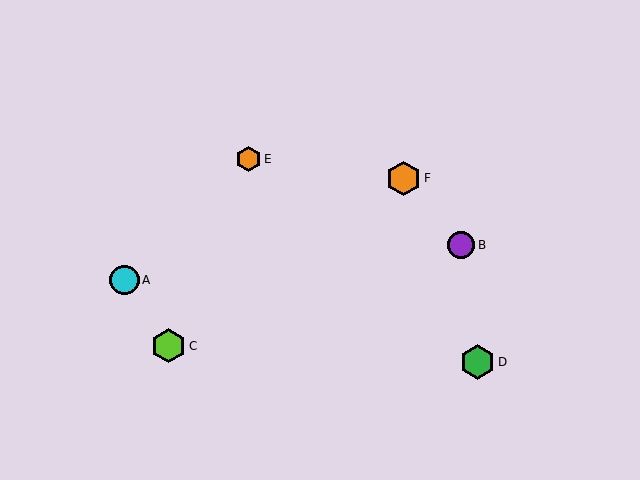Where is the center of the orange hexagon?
The center of the orange hexagon is at (404, 178).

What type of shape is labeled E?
Shape E is an orange hexagon.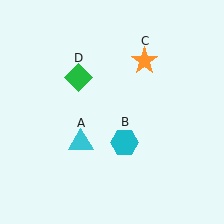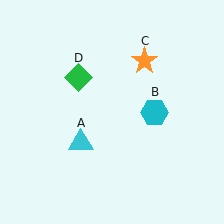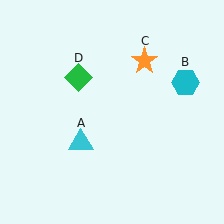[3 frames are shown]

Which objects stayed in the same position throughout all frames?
Cyan triangle (object A) and orange star (object C) and green diamond (object D) remained stationary.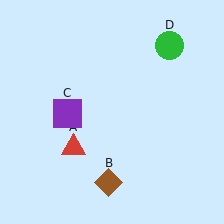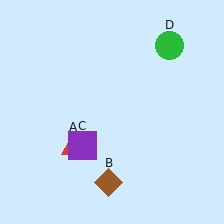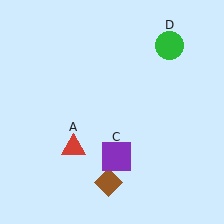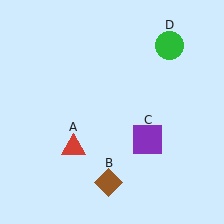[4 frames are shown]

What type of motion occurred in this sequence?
The purple square (object C) rotated counterclockwise around the center of the scene.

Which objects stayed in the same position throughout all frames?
Red triangle (object A) and brown diamond (object B) and green circle (object D) remained stationary.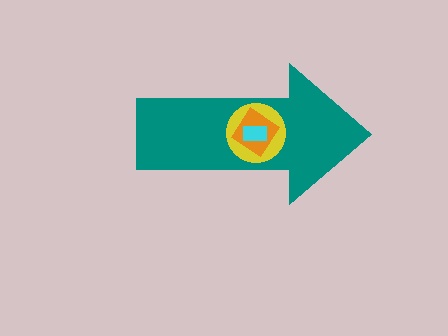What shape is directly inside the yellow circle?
The orange diamond.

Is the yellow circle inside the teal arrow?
Yes.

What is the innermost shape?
The cyan rectangle.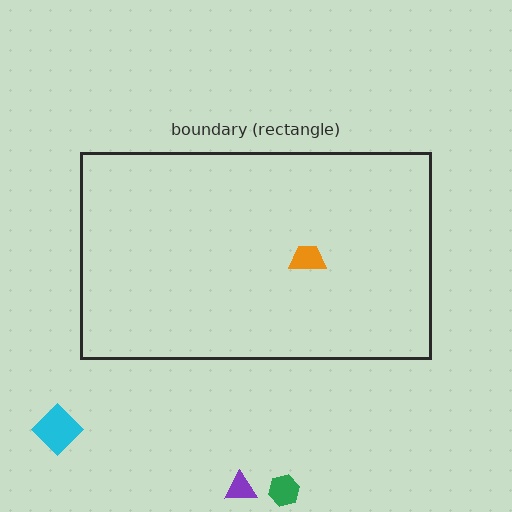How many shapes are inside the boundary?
1 inside, 3 outside.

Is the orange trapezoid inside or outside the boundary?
Inside.